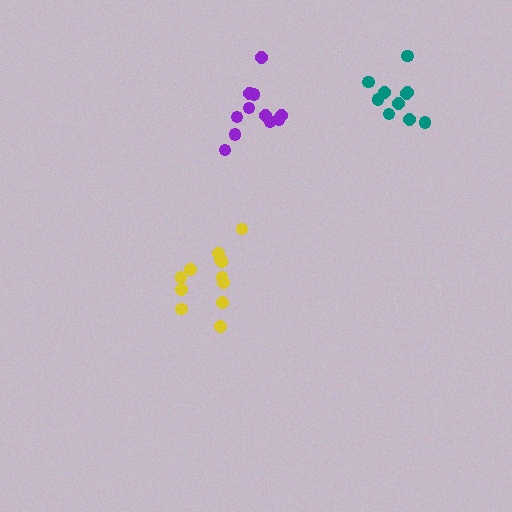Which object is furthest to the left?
The yellow cluster is leftmost.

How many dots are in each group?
Group 1: 12 dots, Group 2: 11 dots, Group 3: 10 dots (33 total).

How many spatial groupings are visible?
There are 3 spatial groupings.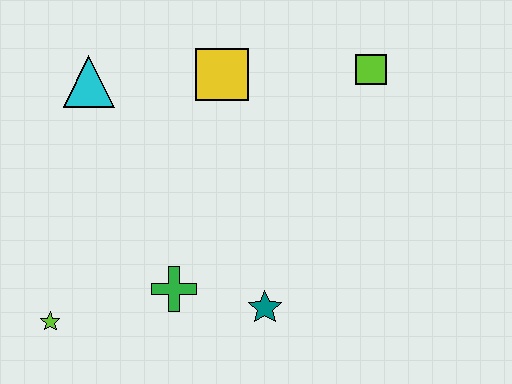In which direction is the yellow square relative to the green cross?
The yellow square is above the green cross.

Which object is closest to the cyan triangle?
The yellow square is closest to the cyan triangle.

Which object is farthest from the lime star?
The lime square is farthest from the lime star.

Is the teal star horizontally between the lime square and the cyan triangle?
Yes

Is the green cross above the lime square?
No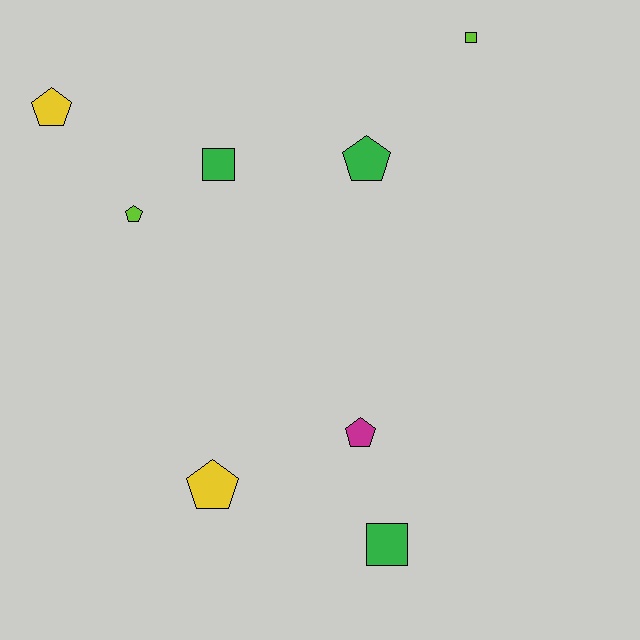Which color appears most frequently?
Green, with 3 objects.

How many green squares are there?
There are 2 green squares.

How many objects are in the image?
There are 8 objects.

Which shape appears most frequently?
Pentagon, with 5 objects.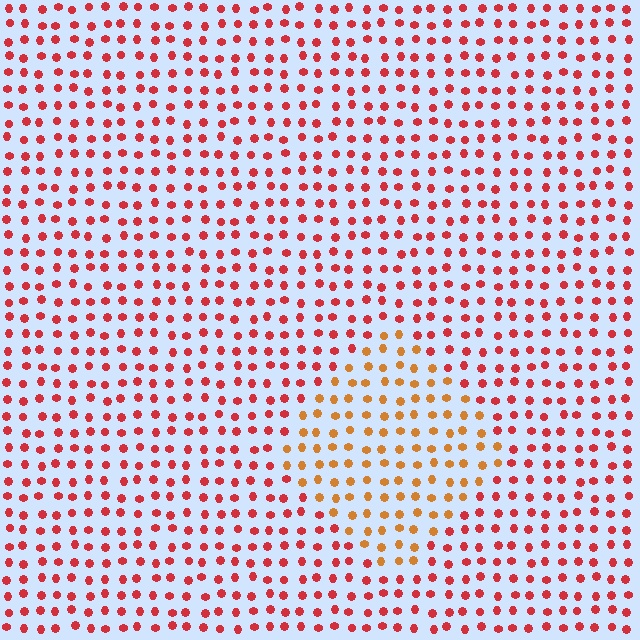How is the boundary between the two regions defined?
The boundary is defined purely by a slight shift in hue (about 34 degrees). Spacing, size, and orientation are identical on both sides.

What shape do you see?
I see a diamond.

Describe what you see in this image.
The image is filled with small red elements in a uniform arrangement. A diamond-shaped region is visible where the elements are tinted to a slightly different hue, forming a subtle color boundary.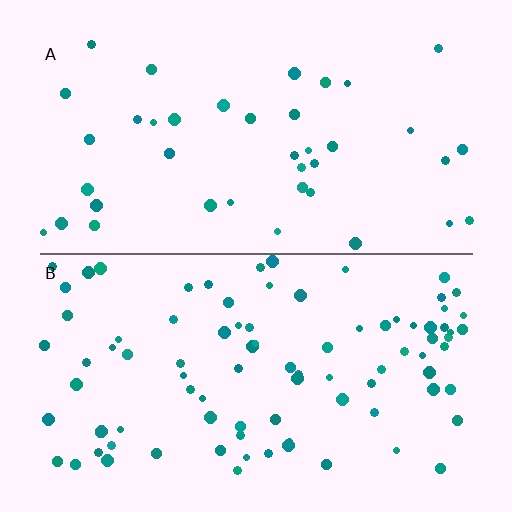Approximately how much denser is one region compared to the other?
Approximately 2.3× — region B over region A.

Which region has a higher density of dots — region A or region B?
B (the bottom).